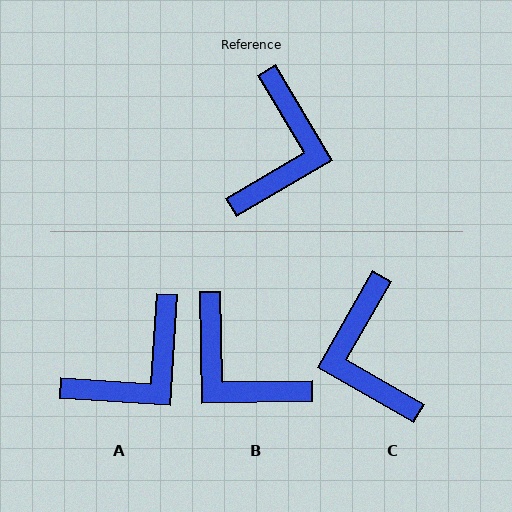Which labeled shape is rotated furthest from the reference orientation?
C, about 150 degrees away.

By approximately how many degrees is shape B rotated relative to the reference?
Approximately 120 degrees clockwise.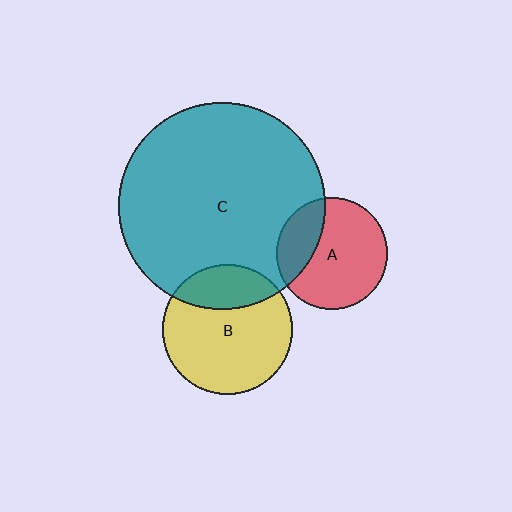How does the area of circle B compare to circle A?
Approximately 1.3 times.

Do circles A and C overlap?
Yes.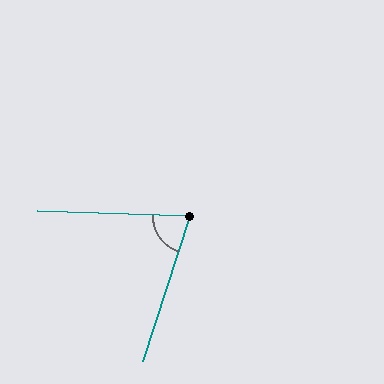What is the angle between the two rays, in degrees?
Approximately 74 degrees.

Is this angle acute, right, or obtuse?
It is acute.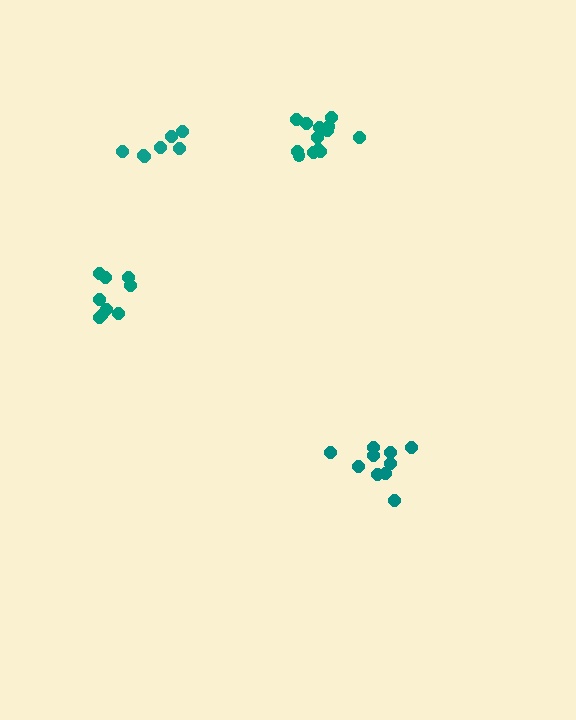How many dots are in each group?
Group 1: 10 dots, Group 2: 13 dots, Group 3: 7 dots, Group 4: 9 dots (39 total).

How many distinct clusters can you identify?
There are 4 distinct clusters.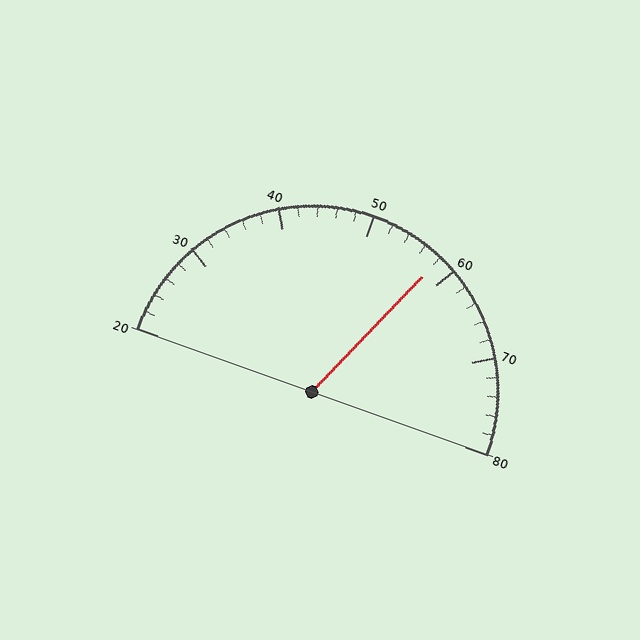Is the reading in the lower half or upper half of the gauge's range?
The reading is in the upper half of the range (20 to 80).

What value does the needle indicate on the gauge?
The needle indicates approximately 58.